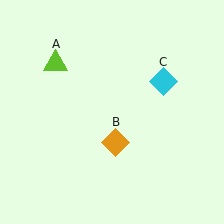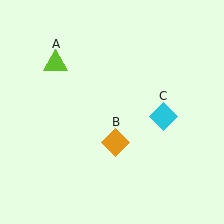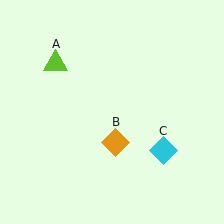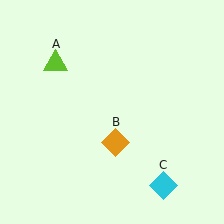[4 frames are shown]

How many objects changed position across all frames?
1 object changed position: cyan diamond (object C).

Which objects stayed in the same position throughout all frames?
Lime triangle (object A) and orange diamond (object B) remained stationary.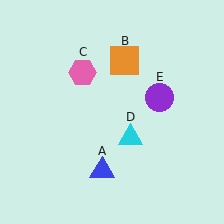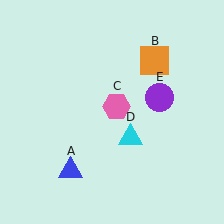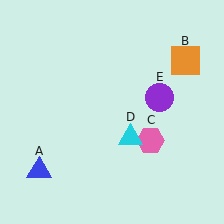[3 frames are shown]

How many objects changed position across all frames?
3 objects changed position: blue triangle (object A), orange square (object B), pink hexagon (object C).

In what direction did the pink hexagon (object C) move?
The pink hexagon (object C) moved down and to the right.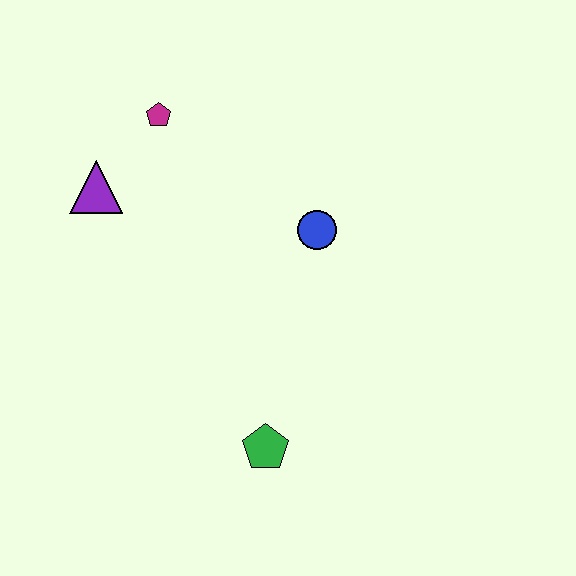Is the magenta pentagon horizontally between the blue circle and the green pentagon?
No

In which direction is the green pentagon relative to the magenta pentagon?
The green pentagon is below the magenta pentagon.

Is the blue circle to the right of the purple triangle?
Yes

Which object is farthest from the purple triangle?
The green pentagon is farthest from the purple triangle.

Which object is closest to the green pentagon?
The blue circle is closest to the green pentagon.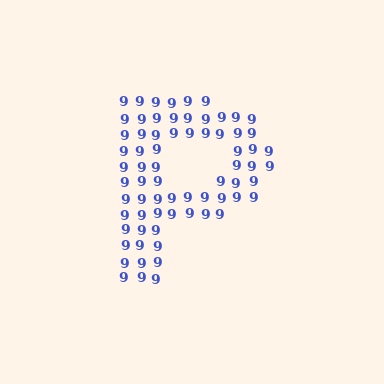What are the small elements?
The small elements are digit 9's.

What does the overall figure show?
The overall figure shows the letter P.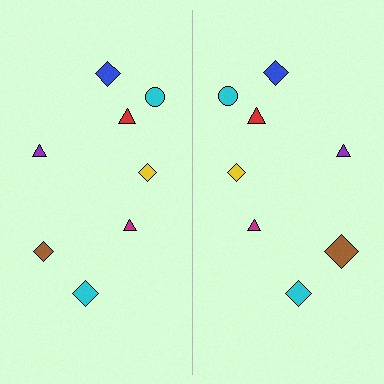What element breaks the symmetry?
The brown diamond on the right side has a different size than its mirror counterpart.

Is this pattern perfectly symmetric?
No, the pattern is not perfectly symmetric. The brown diamond on the right side has a different size than its mirror counterpart.